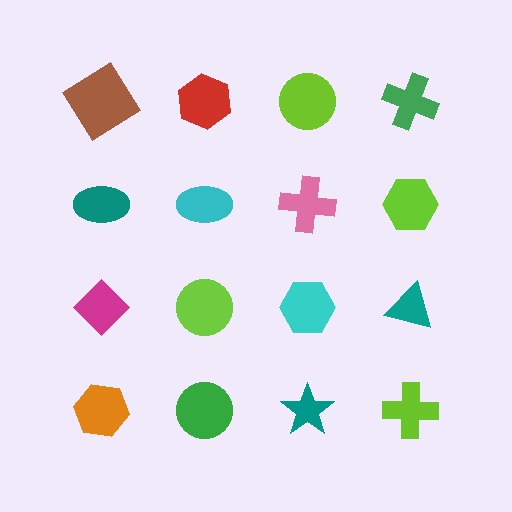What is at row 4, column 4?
A lime cross.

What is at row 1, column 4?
A green cross.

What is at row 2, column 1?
A teal ellipse.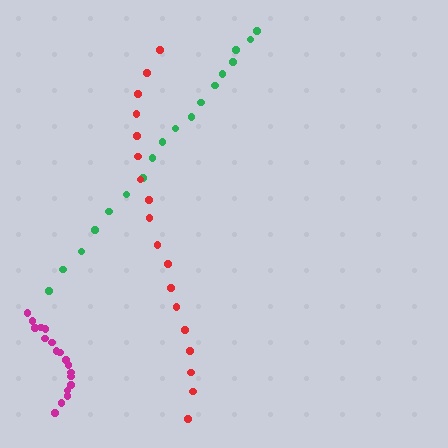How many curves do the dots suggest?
There are 3 distinct paths.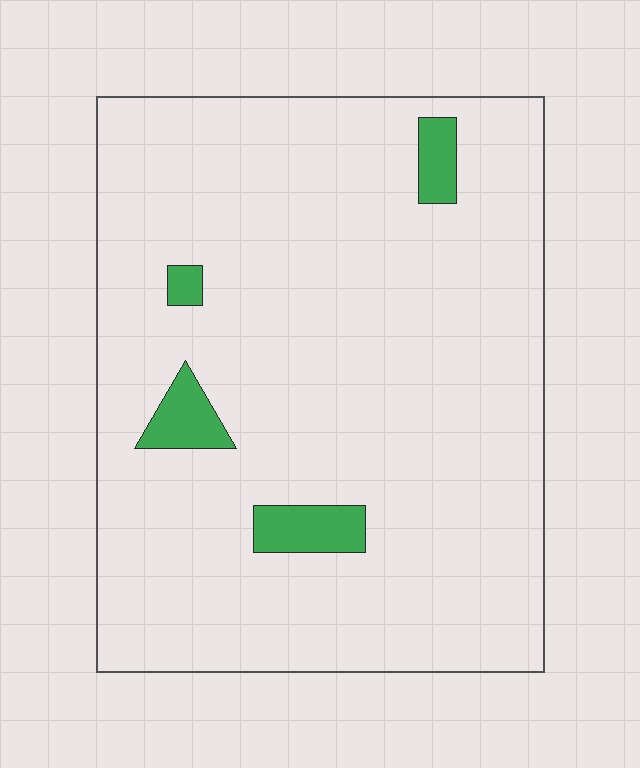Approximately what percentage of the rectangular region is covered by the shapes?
Approximately 5%.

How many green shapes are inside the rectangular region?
4.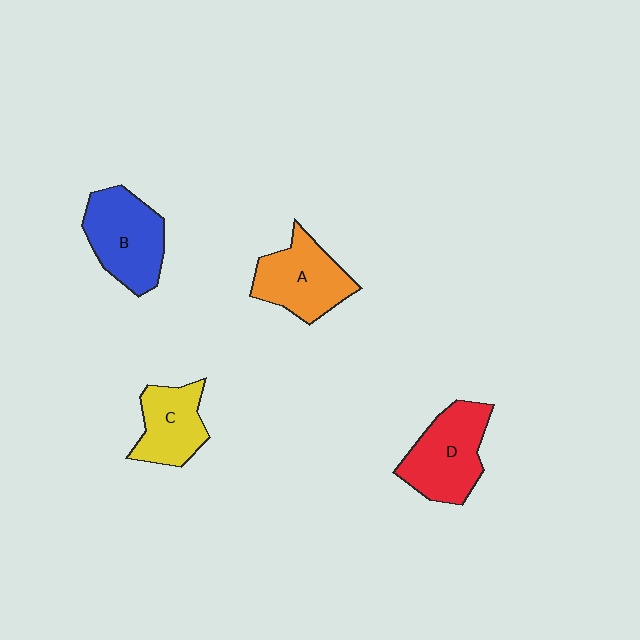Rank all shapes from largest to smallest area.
From largest to smallest: B (blue), D (red), A (orange), C (yellow).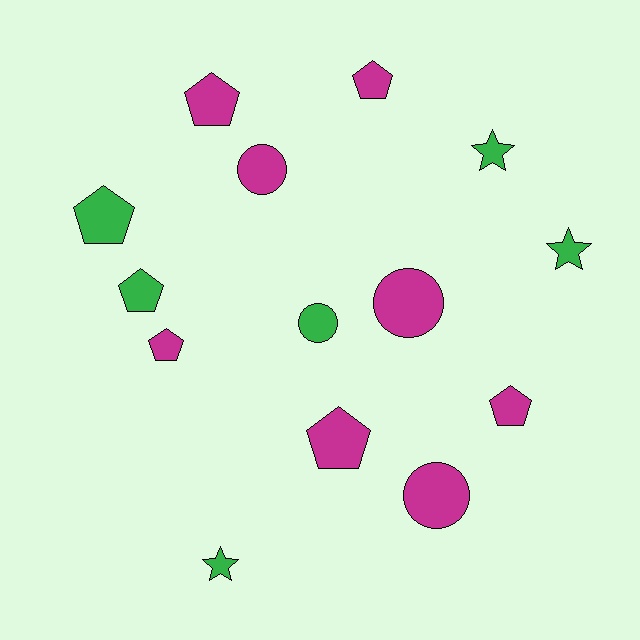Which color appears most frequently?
Magenta, with 8 objects.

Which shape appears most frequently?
Pentagon, with 7 objects.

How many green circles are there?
There is 1 green circle.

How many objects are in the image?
There are 14 objects.